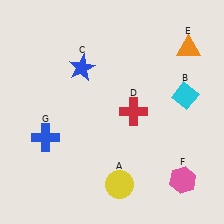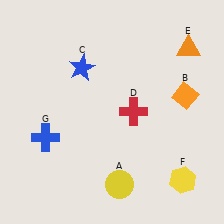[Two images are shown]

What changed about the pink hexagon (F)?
In Image 1, F is pink. In Image 2, it changed to yellow.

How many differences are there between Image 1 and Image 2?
There are 2 differences between the two images.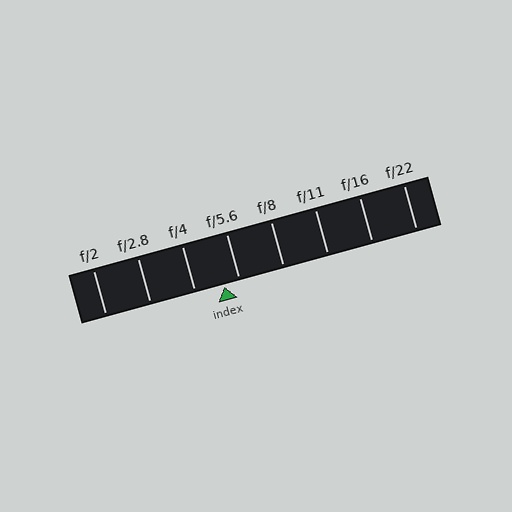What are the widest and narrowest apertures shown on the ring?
The widest aperture shown is f/2 and the narrowest is f/22.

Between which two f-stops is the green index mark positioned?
The index mark is between f/4 and f/5.6.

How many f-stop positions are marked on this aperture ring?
There are 8 f-stop positions marked.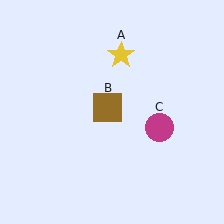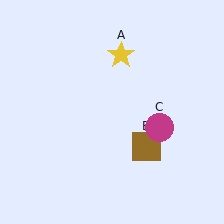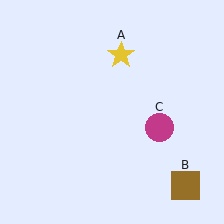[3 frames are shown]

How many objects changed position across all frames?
1 object changed position: brown square (object B).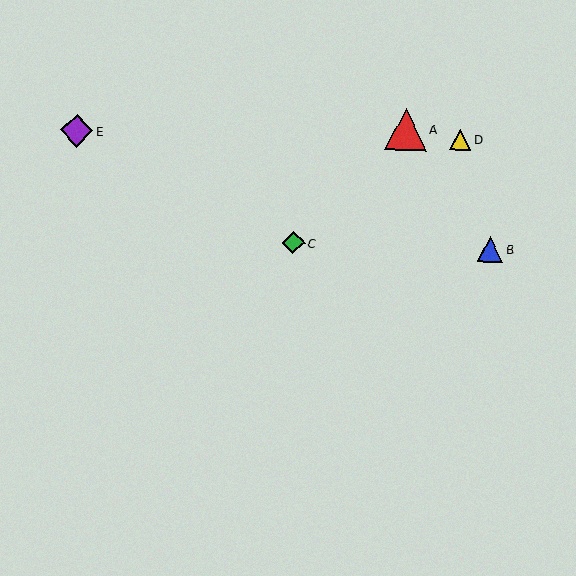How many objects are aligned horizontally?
2 objects (B, C) are aligned horizontally.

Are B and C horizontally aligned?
Yes, both are at y≈249.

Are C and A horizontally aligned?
No, C is at y≈243 and A is at y≈129.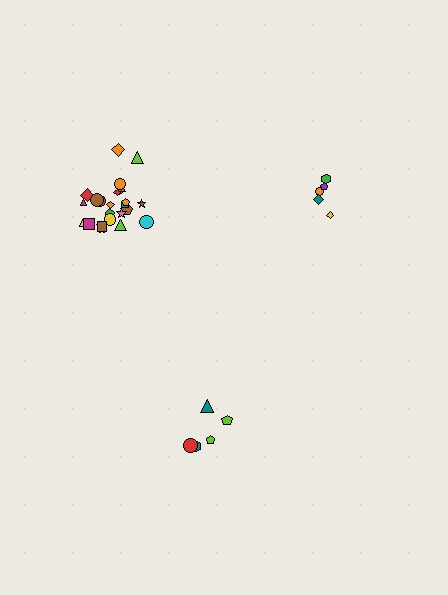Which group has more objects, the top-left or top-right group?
The top-left group.